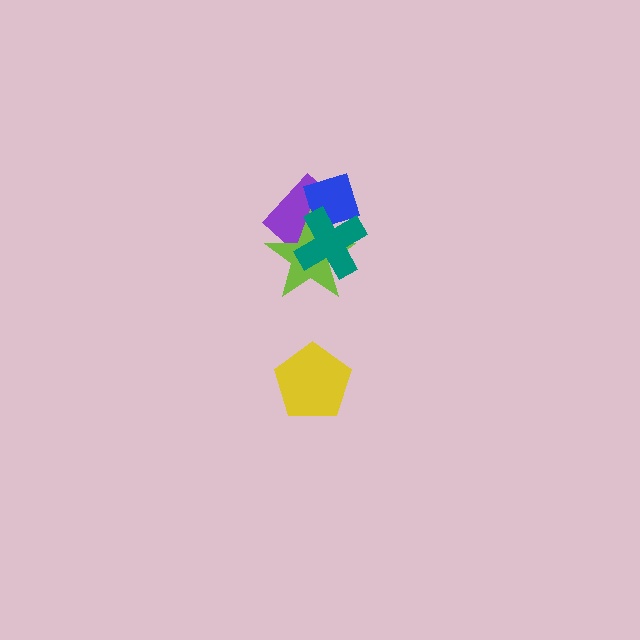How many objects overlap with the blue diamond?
3 objects overlap with the blue diamond.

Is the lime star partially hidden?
Yes, it is partially covered by another shape.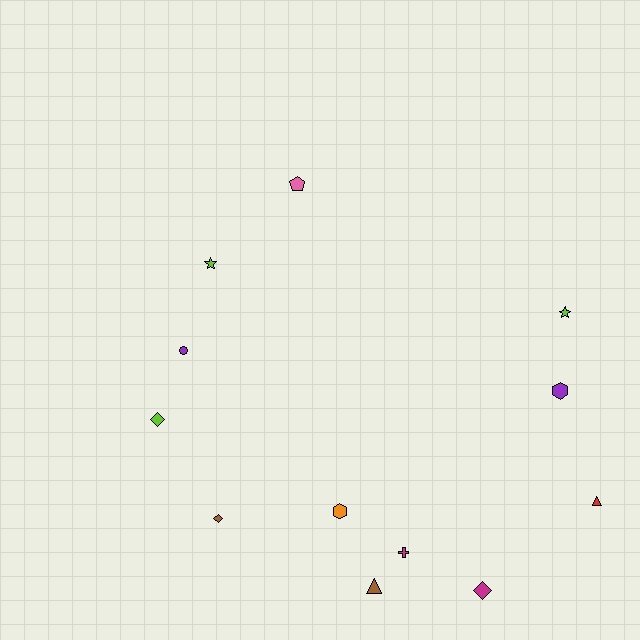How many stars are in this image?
There are 2 stars.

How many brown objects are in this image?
There are 2 brown objects.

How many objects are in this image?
There are 12 objects.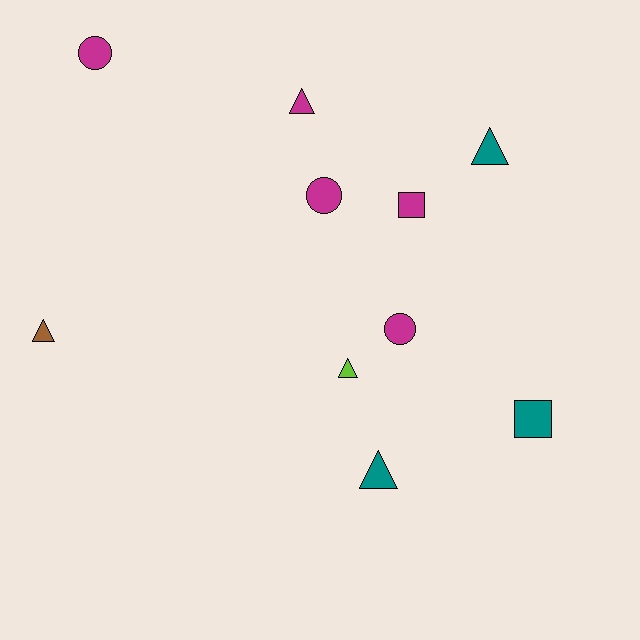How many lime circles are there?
There are no lime circles.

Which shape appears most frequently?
Triangle, with 5 objects.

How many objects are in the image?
There are 10 objects.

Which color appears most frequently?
Magenta, with 5 objects.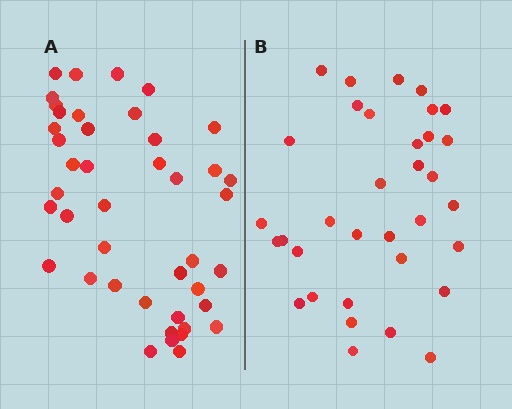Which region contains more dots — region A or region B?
Region A (the left region) has more dots.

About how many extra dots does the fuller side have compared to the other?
Region A has roughly 8 or so more dots than region B.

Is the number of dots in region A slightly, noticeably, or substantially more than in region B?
Region A has noticeably more, but not dramatically so. The ratio is roughly 1.3 to 1.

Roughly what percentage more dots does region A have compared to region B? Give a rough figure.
About 25% more.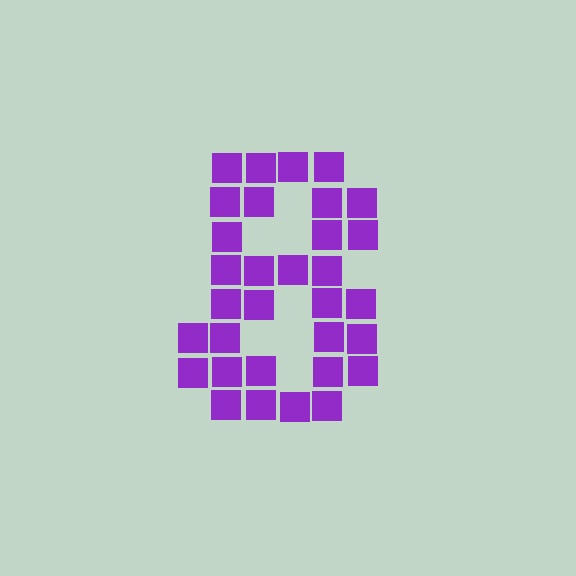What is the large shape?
The large shape is the digit 8.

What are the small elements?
The small elements are squares.